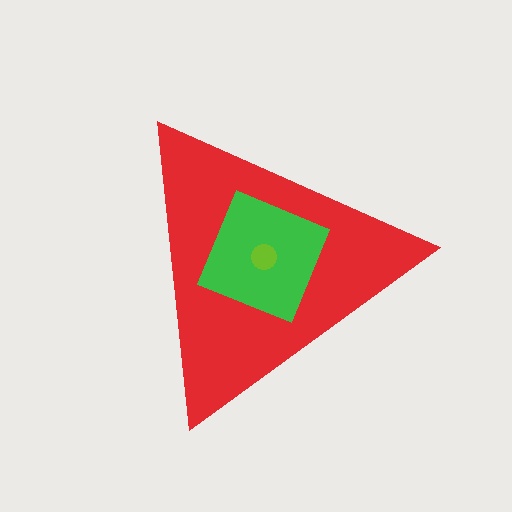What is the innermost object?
The lime circle.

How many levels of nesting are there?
3.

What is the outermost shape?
The red triangle.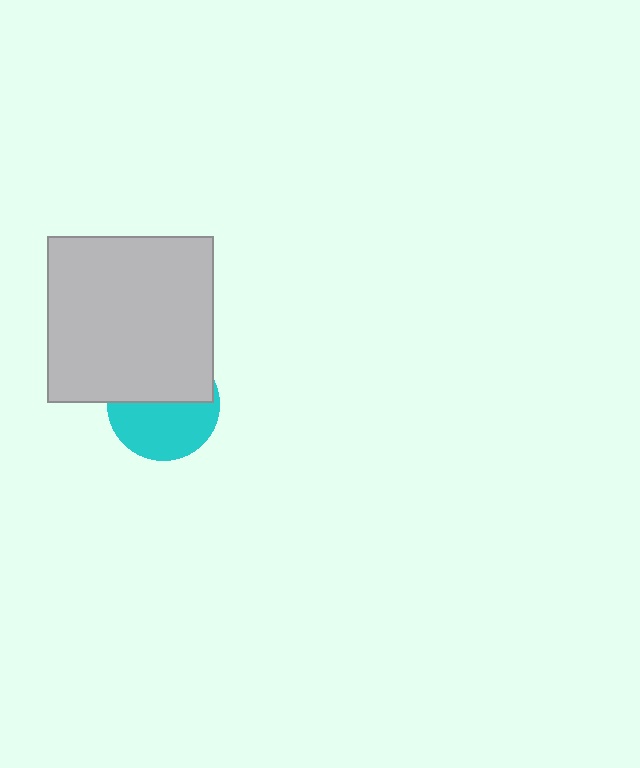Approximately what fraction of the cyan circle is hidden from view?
Roughly 48% of the cyan circle is hidden behind the light gray square.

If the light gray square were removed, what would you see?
You would see the complete cyan circle.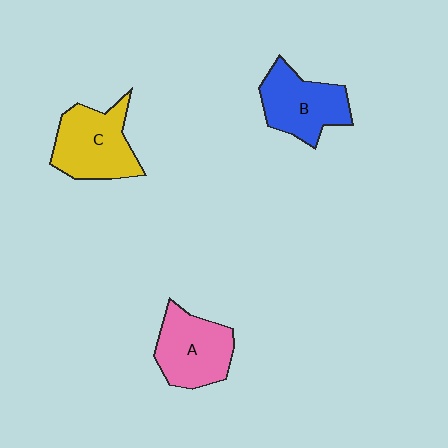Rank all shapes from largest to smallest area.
From largest to smallest: C (yellow), A (pink), B (blue).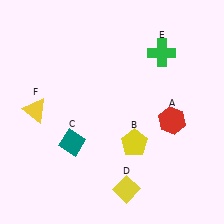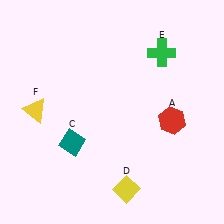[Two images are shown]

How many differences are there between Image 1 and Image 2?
There is 1 difference between the two images.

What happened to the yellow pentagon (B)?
The yellow pentagon (B) was removed in Image 2. It was in the bottom-right area of Image 1.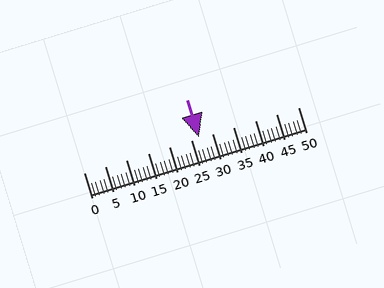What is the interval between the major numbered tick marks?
The major tick marks are spaced 5 units apart.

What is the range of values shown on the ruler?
The ruler shows values from 0 to 50.